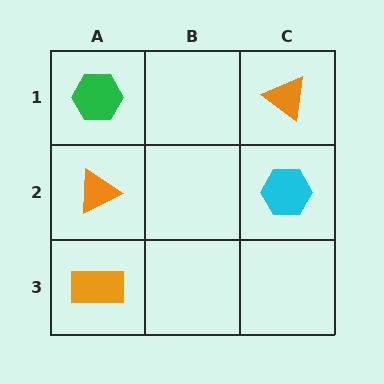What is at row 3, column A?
An orange rectangle.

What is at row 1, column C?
An orange triangle.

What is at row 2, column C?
A cyan hexagon.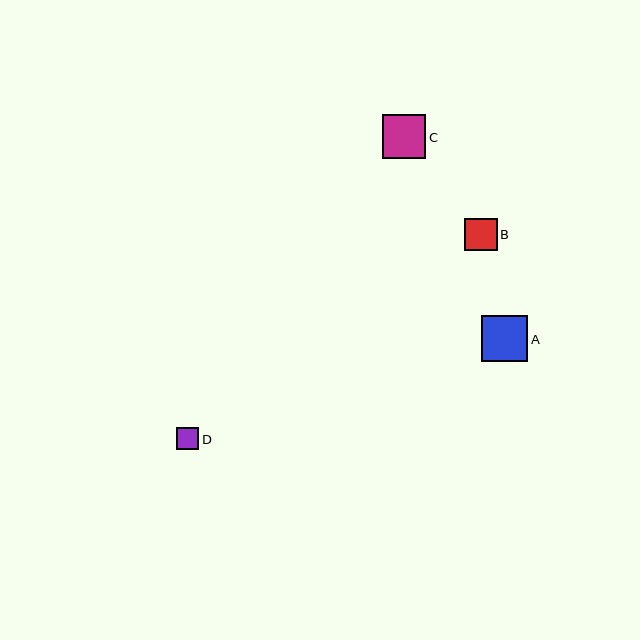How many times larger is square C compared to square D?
Square C is approximately 2.0 times the size of square D.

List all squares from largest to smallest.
From largest to smallest: A, C, B, D.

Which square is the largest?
Square A is the largest with a size of approximately 47 pixels.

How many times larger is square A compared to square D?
Square A is approximately 2.1 times the size of square D.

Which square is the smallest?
Square D is the smallest with a size of approximately 22 pixels.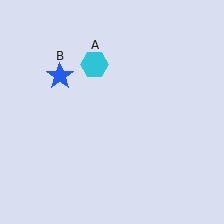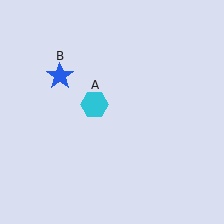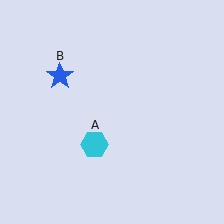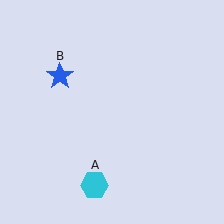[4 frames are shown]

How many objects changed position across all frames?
1 object changed position: cyan hexagon (object A).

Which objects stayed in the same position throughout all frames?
Blue star (object B) remained stationary.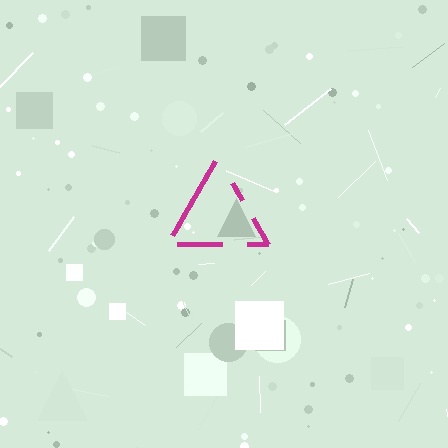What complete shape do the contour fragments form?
The contour fragments form a triangle.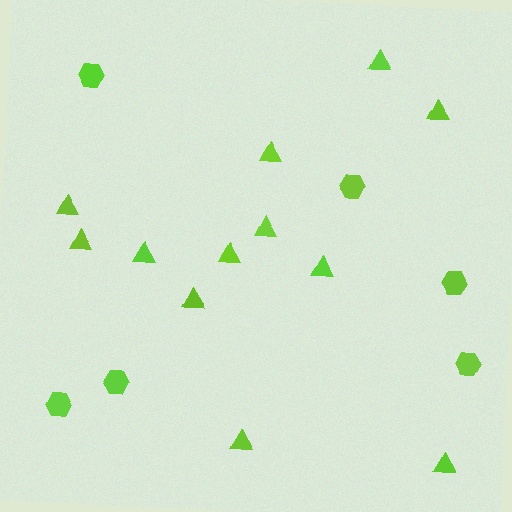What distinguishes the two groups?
There are 2 groups: one group of hexagons (6) and one group of triangles (12).